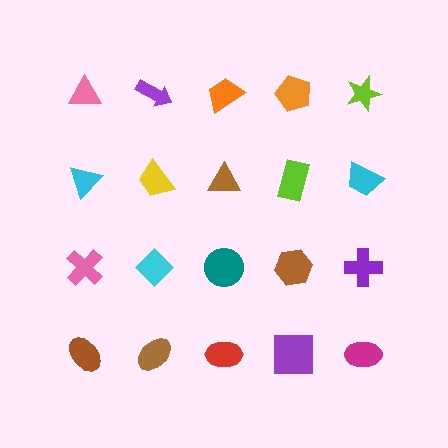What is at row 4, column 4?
A purple square.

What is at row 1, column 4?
An orange pentagon.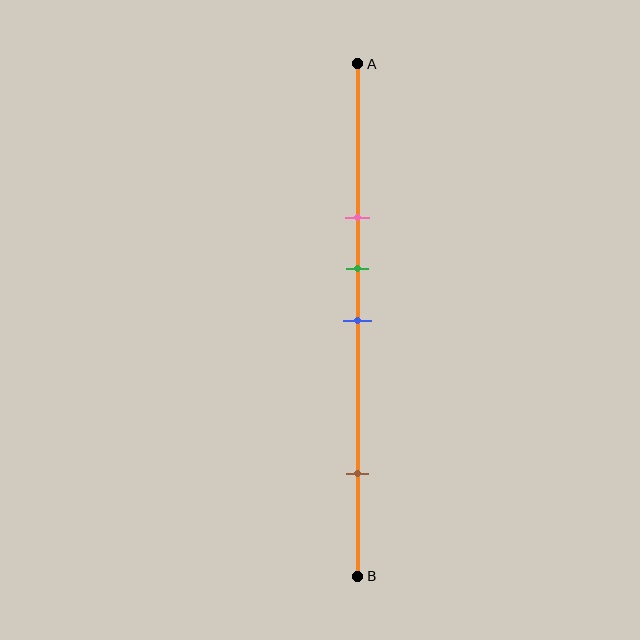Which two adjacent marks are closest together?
The green and blue marks are the closest adjacent pair.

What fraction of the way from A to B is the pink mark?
The pink mark is approximately 30% (0.3) of the way from A to B.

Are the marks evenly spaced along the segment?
No, the marks are not evenly spaced.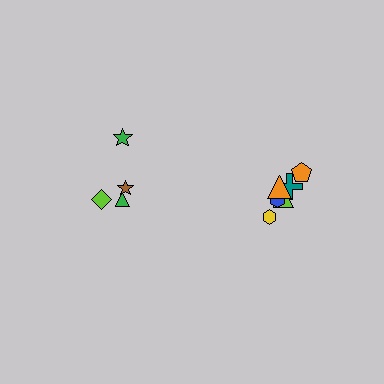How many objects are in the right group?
There are 6 objects.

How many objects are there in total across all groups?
There are 10 objects.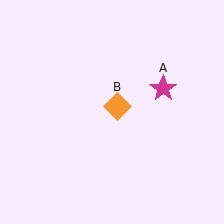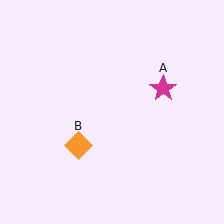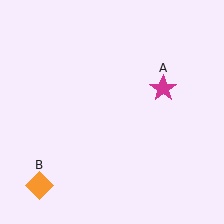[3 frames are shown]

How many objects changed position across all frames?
1 object changed position: orange diamond (object B).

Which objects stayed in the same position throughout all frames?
Magenta star (object A) remained stationary.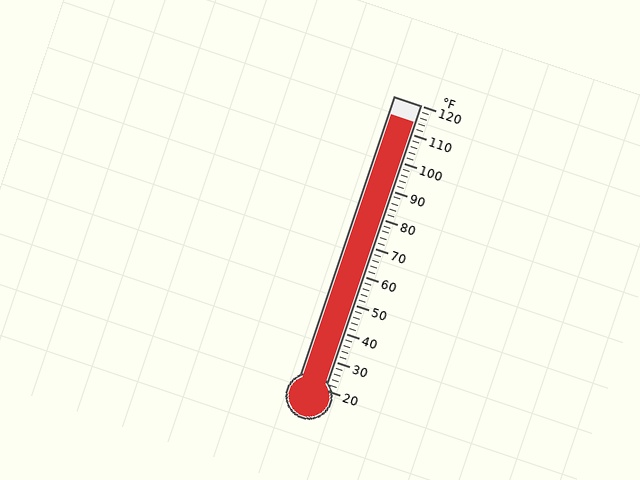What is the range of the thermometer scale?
The thermometer scale ranges from 20°F to 120°F.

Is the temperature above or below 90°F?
The temperature is above 90°F.